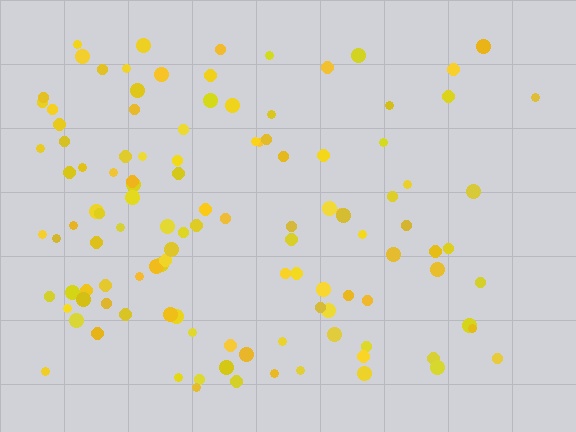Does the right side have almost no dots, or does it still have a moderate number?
Still a moderate number, just noticeably fewer than the left.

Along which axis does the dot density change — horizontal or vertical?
Horizontal.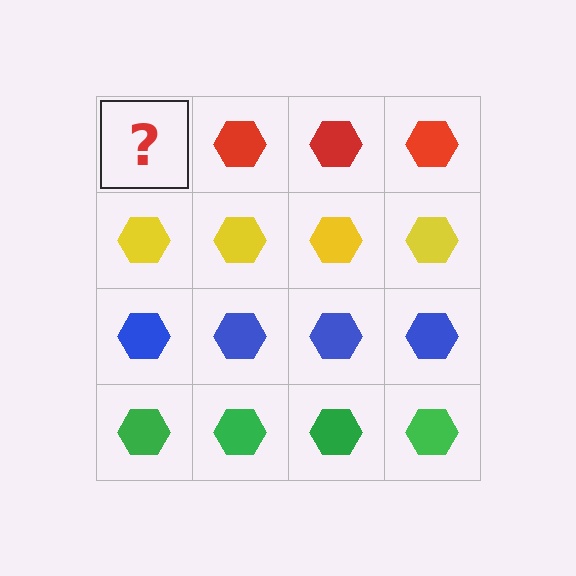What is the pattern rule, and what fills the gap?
The rule is that each row has a consistent color. The gap should be filled with a red hexagon.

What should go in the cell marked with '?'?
The missing cell should contain a red hexagon.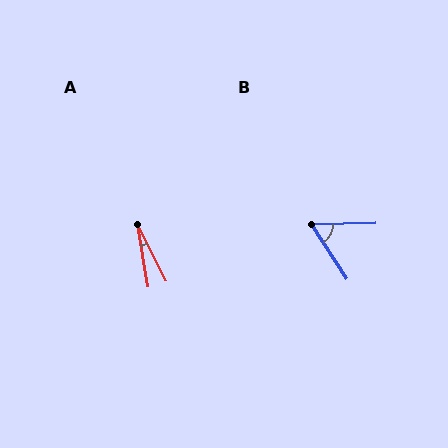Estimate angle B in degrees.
Approximately 58 degrees.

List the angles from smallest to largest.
A (17°), B (58°).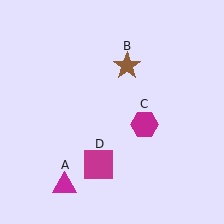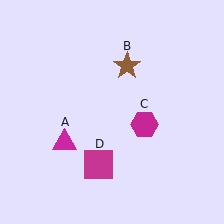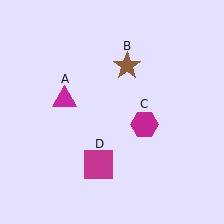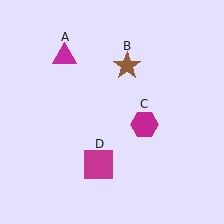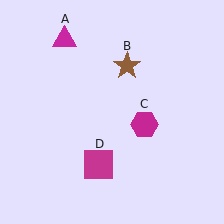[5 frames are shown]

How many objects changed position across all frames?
1 object changed position: magenta triangle (object A).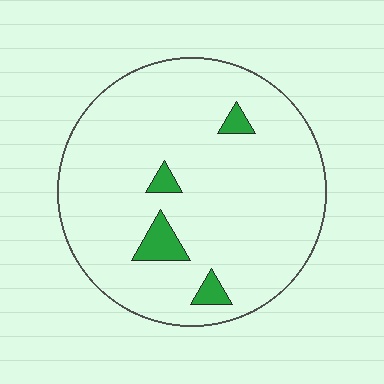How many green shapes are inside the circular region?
4.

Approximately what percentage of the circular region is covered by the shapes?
Approximately 5%.